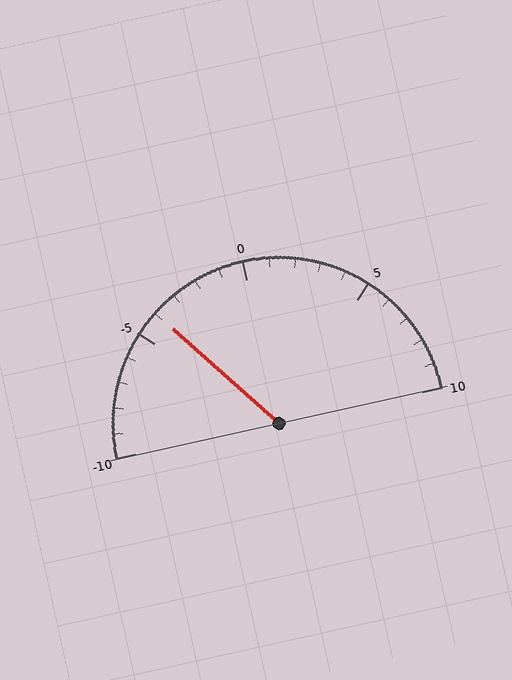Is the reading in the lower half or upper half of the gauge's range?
The reading is in the lower half of the range (-10 to 10).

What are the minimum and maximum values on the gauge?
The gauge ranges from -10 to 10.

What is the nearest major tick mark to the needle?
The nearest major tick mark is -5.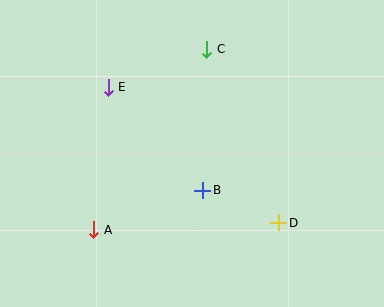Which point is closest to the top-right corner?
Point C is closest to the top-right corner.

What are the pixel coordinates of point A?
Point A is at (94, 230).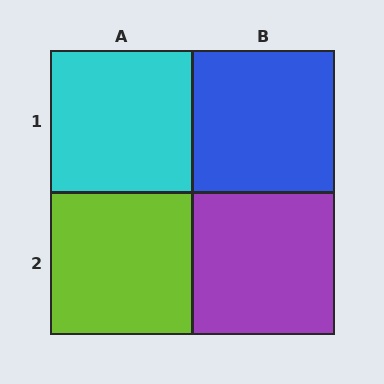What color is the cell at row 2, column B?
Purple.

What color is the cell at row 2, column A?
Lime.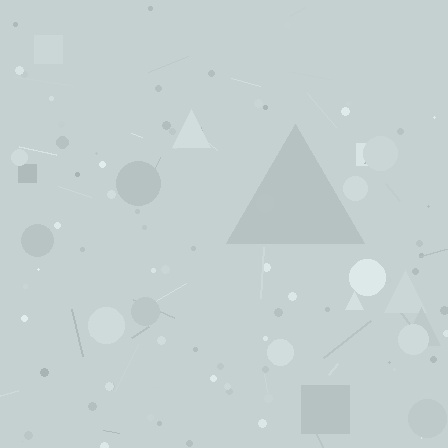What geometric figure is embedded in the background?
A triangle is embedded in the background.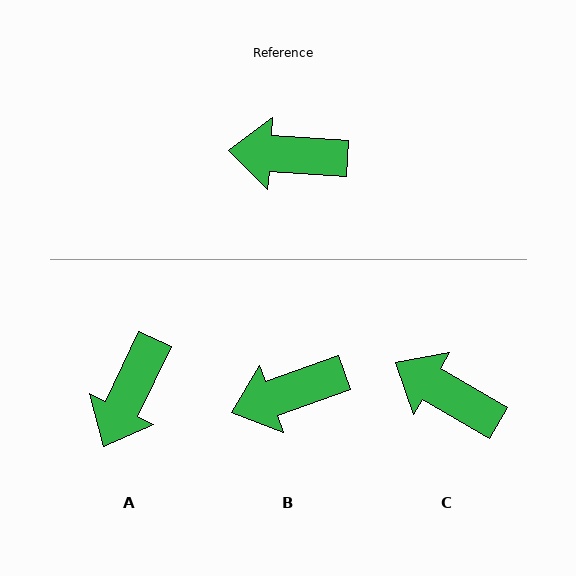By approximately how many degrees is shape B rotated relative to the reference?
Approximately 23 degrees counter-clockwise.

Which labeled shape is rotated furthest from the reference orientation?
A, about 68 degrees away.